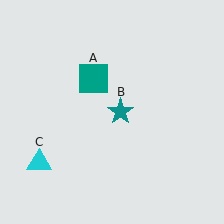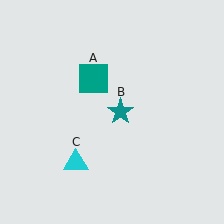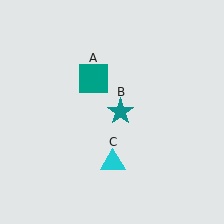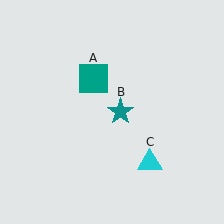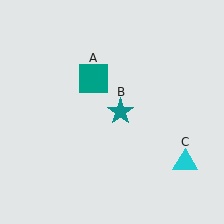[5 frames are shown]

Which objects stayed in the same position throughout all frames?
Teal square (object A) and teal star (object B) remained stationary.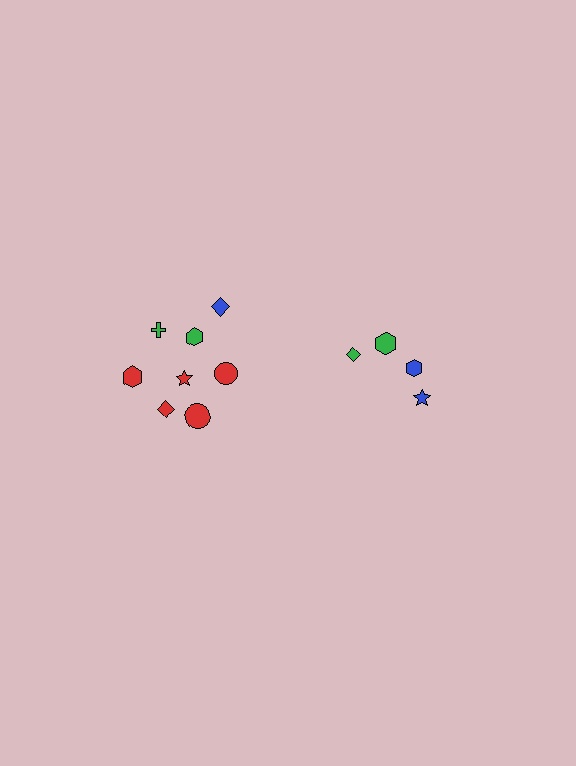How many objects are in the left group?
There are 8 objects.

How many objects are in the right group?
There are 4 objects.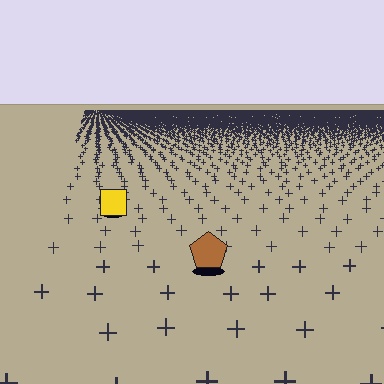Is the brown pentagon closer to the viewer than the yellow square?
Yes. The brown pentagon is closer — you can tell from the texture gradient: the ground texture is coarser near it.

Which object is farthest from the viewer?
The yellow square is farthest from the viewer. It appears smaller and the ground texture around it is denser.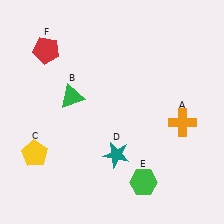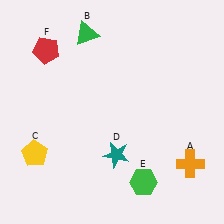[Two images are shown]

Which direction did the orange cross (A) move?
The orange cross (A) moved down.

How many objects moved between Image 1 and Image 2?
2 objects moved between the two images.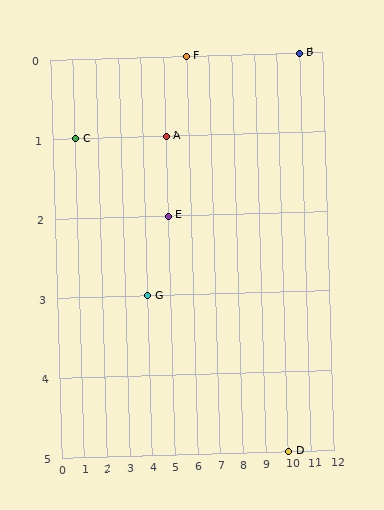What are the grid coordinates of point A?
Point A is at grid coordinates (5, 1).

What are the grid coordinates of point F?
Point F is at grid coordinates (6, 0).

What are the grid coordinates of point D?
Point D is at grid coordinates (10, 5).